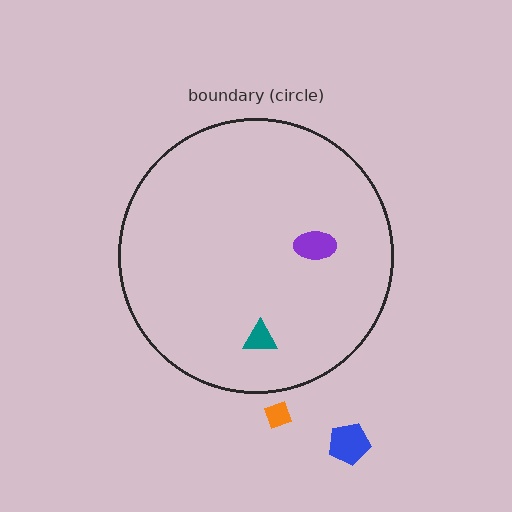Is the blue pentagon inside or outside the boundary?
Outside.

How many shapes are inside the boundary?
2 inside, 2 outside.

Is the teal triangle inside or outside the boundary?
Inside.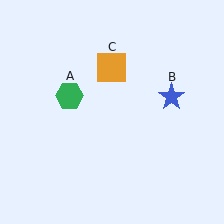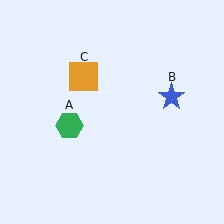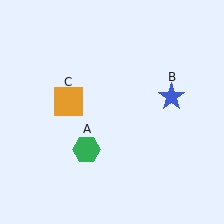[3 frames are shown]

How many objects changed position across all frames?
2 objects changed position: green hexagon (object A), orange square (object C).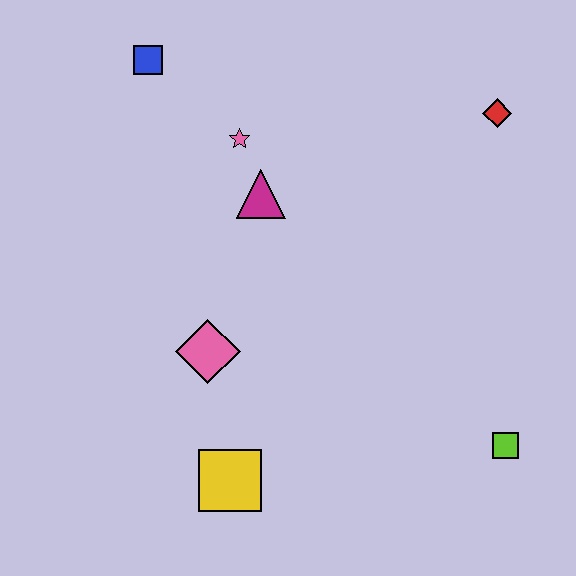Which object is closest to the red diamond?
The magenta triangle is closest to the red diamond.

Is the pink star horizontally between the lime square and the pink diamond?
Yes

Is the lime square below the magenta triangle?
Yes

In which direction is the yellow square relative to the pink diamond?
The yellow square is below the pink diamond.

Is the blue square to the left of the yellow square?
Yes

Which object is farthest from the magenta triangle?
The lime square is farthest from the magenta triangle.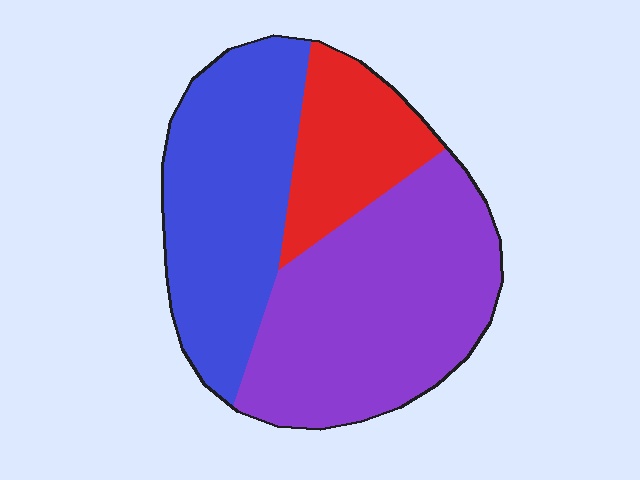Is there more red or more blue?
Blue.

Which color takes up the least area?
Red, at roughly 20%.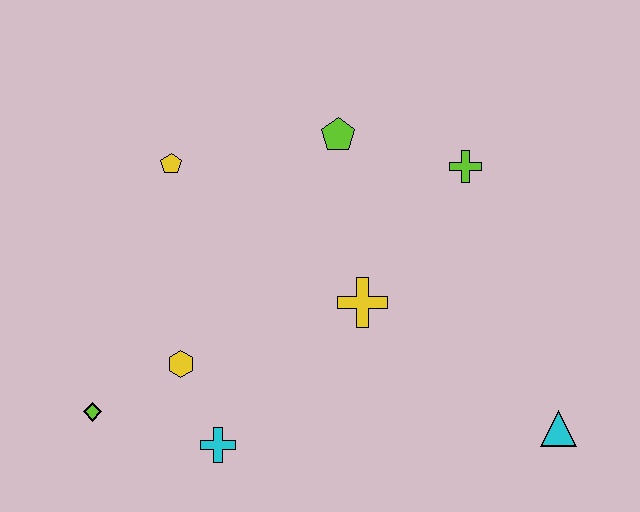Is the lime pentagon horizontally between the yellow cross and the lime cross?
No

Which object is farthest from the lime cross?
The lime diamond is farthest from the lime cross.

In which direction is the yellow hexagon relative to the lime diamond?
The yellow hexagon is to the right of the lime diamond.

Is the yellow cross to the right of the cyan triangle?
No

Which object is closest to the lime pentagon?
The lime cross is closest to the lime pentagon.